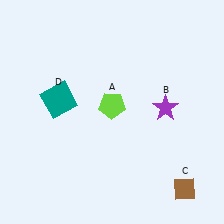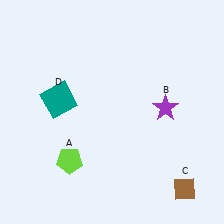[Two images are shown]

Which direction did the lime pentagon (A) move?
The lime pentagon (A) moved down.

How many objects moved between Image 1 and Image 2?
1 object moved between the two images.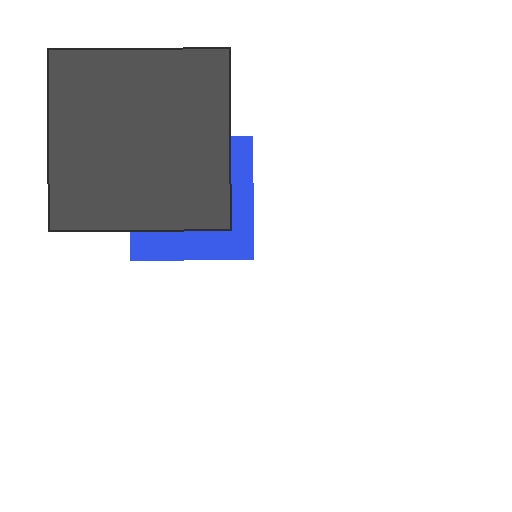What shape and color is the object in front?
The object in front is a dark gray square.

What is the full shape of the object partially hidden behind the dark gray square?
The partially hidden object is a blue square.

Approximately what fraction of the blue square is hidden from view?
Roughly 64% of the blue square is hidden behind the dark gray square.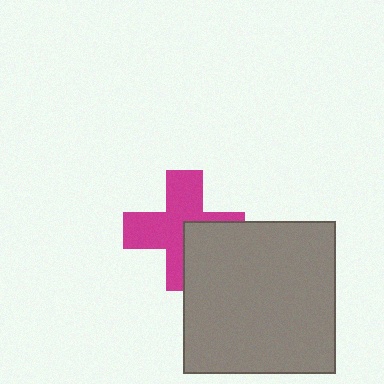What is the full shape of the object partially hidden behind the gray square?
The partially hidden object is a magenta cross.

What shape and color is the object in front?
The object in front is a gray square.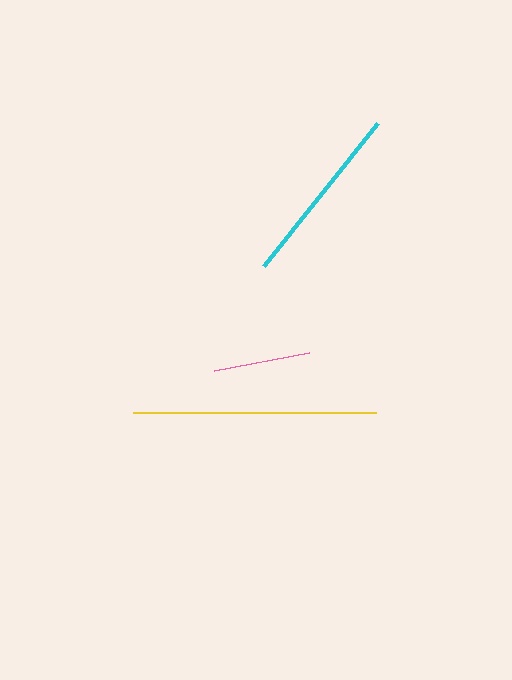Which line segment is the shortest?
The pink line is the shortest at approximately 97 pixels.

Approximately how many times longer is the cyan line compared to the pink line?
The cyan line is approximately 1.9 times the length of the pink line.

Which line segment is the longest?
The yellow line is the longest at approximately 244 pixels.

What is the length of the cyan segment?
The cyan segment is approximately 183 pixels long.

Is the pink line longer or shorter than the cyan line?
The cyan line is longer than the pink line.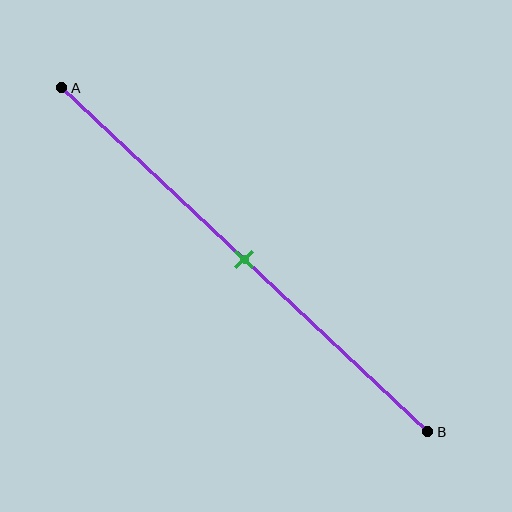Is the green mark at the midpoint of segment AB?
Yes, the mark is approximately at the midpoint.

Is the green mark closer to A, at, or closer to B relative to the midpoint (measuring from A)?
The green mark is approximately at the midpoint of segment AB.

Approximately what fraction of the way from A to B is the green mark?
The green mark is approximately 50% of the way from A to B.